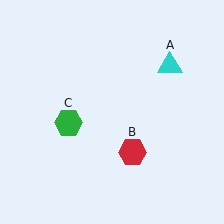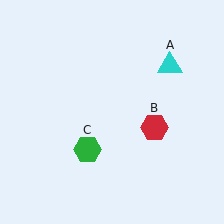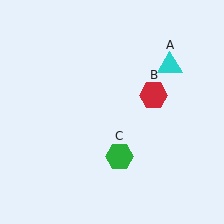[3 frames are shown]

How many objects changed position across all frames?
2 objects changed position: red hexagon (object B), green hexagon (object C).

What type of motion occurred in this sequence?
The red hexagon (object B), green hexagon (object C) rotated counterclockwise around the center of the scene.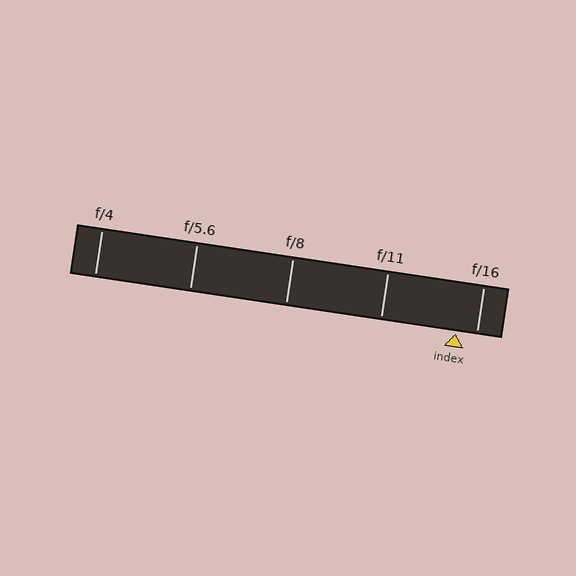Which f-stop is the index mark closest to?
The index mark is closest to f/16.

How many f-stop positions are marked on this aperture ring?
There are 5 f-stop positions marked.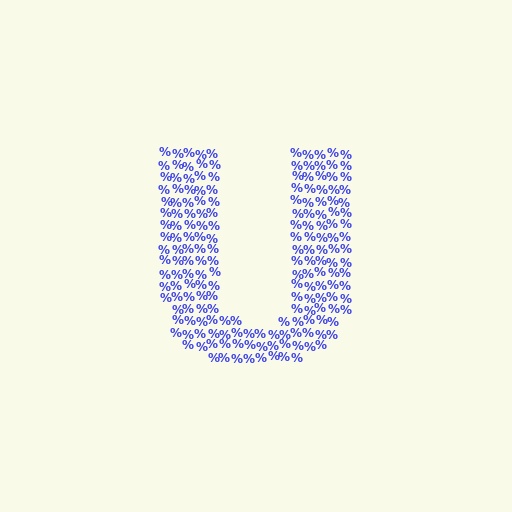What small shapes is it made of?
It is made of small percent signs.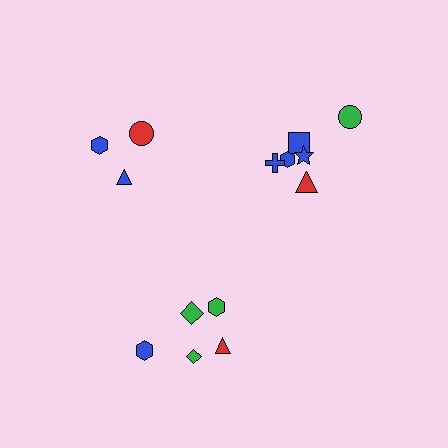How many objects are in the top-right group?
There are 6 objects.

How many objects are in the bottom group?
There are 5 objects.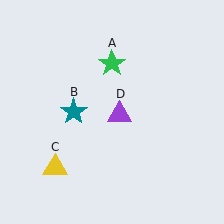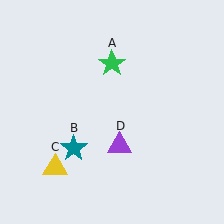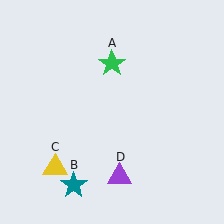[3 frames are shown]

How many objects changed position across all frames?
2 objects changed position: teal star (object B), purple triangle (object D).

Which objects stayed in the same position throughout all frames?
Green star (object A) and yellow triangle (object C) remained stationary.